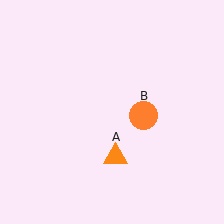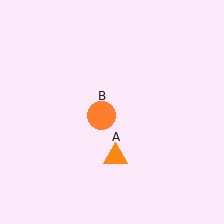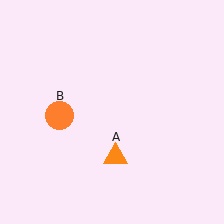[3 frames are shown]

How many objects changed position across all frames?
1 object changed position: orange circle (object B).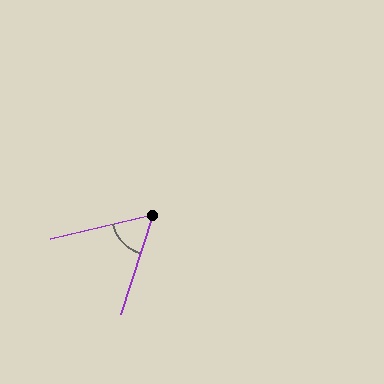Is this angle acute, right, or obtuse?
It is acute.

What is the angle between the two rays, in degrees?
Approximately 59 degrees.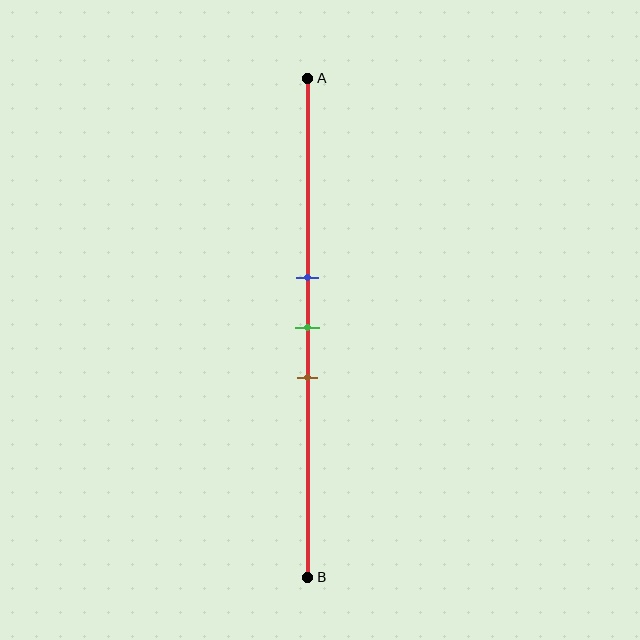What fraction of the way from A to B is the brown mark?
The brown mark is approximately 60% (0.6) of the way from A to B.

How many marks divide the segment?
There are 3 marks dividing the segment.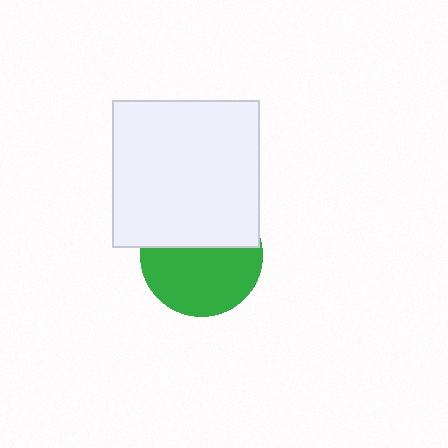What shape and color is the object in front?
The object in front is a white square.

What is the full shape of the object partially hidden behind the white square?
The partially hidden object is a green circle.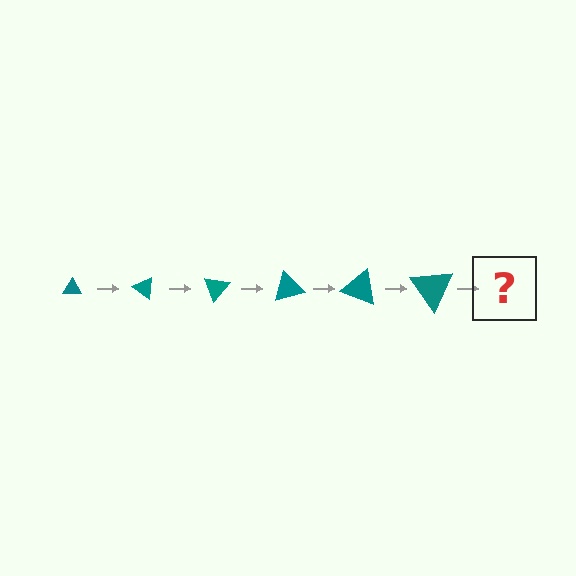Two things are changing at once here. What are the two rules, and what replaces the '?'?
The two rules are that the triangle grows larger each step and it rotates 35 degrees each step. The '?' should be a triangle, larger than the previous one and rotated 210 degrees from the start.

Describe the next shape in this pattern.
It should be a triangle, larger than the previous one and rotated 210 degrees from the start.